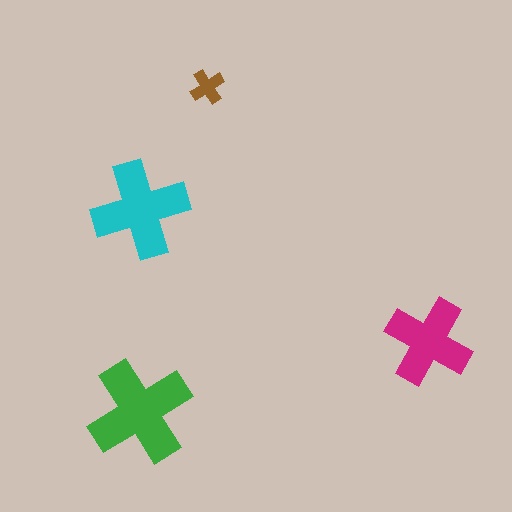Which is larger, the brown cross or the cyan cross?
The cyan one.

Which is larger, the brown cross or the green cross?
The green one.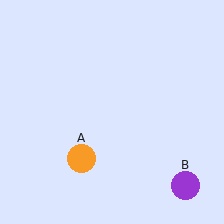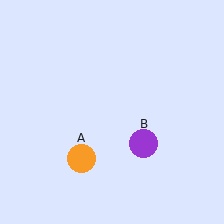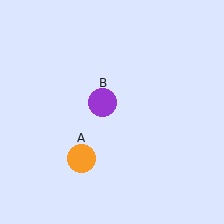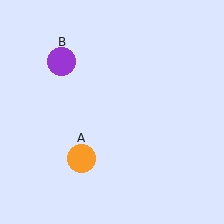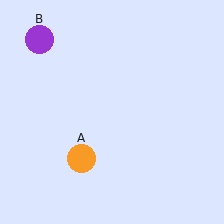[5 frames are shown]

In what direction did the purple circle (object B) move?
The purple circle (object B) moved up and to the left.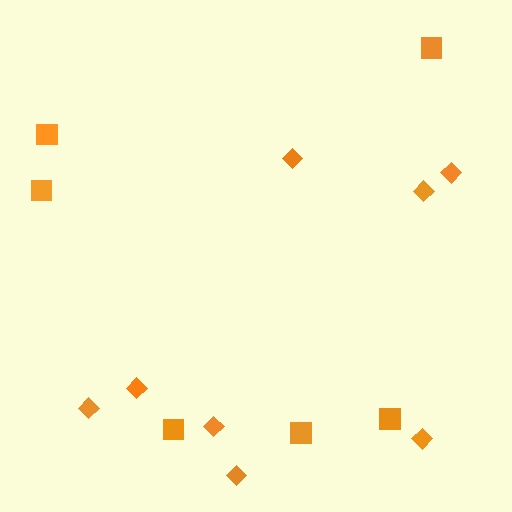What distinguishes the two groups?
There are 2 groups: one group of squares (6) and one group of diamonds (8).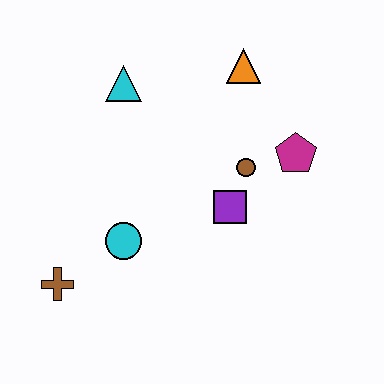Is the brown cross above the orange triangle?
No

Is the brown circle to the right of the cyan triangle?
Yes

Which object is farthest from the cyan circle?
The orange triangle is farthest from the cyan circle.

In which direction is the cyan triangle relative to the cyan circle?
The cyan triangle is above the cyan circle.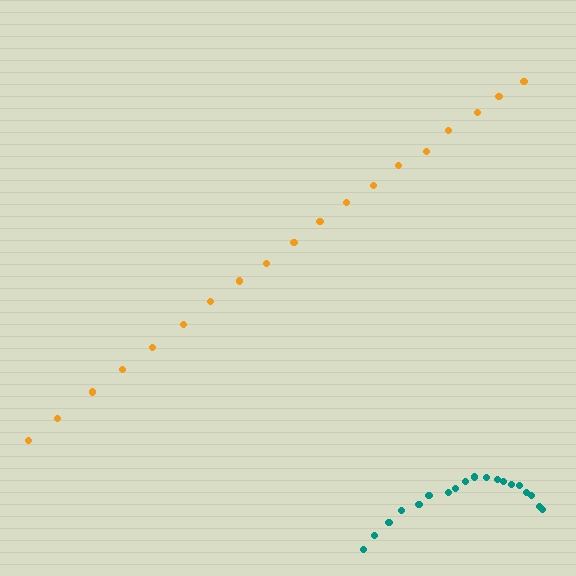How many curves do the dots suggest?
There are 2 distinct paths.